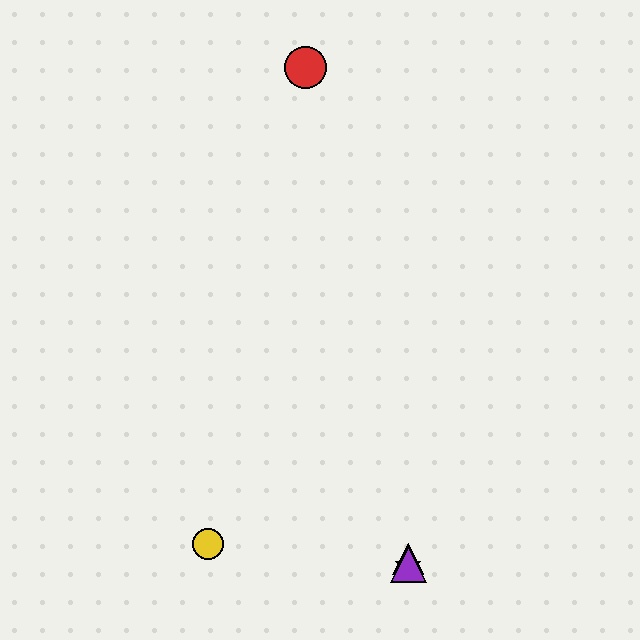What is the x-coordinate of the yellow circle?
The yellow circle is at x≈208.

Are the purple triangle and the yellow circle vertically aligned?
No, the purple triangle is at x≈408 and the yellow circle is at x≈208.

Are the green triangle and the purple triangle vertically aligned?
Yes, both are at x≈408.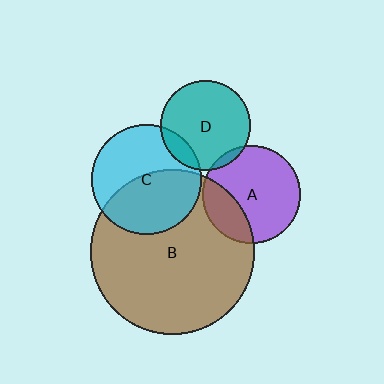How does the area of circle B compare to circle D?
Approximately 3.3 times.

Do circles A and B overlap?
Yes.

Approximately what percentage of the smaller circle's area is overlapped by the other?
Approximately 25%.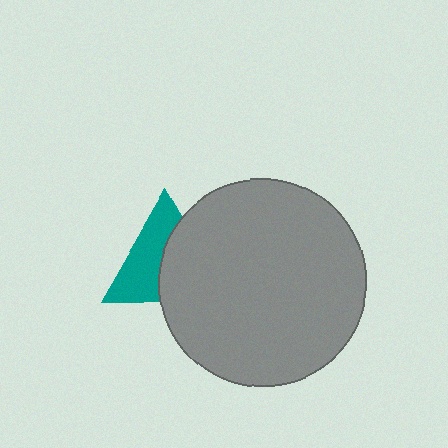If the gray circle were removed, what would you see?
You would see the complete teal triangle.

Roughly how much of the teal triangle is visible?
About half of it is visible (roughly 50%).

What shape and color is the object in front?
The object in front is a gray circle.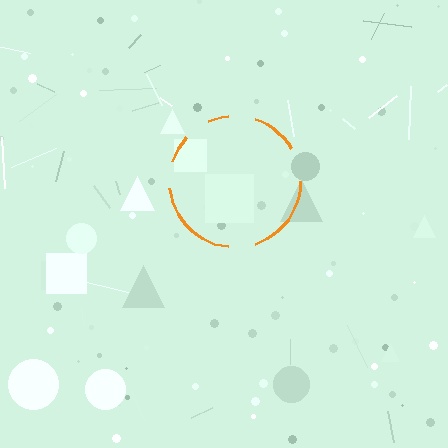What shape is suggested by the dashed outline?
The dashed outline suggests a circle.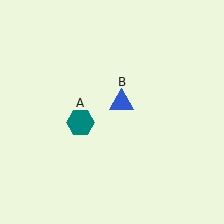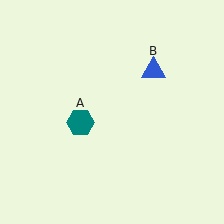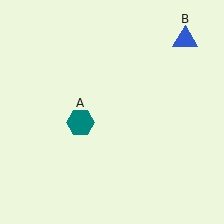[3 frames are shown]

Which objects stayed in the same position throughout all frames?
Teal hexagon (object A) remained stationary.